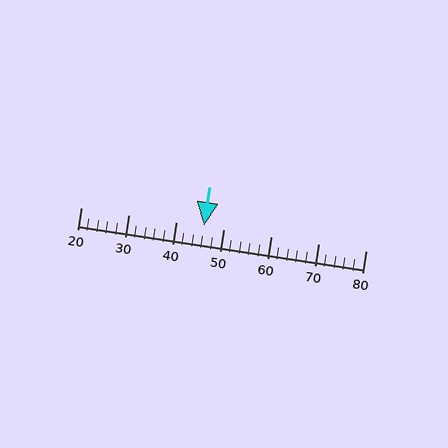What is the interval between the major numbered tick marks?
The major tick marks are spaced 10 units apart.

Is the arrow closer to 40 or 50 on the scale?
The arrow is closer to 50.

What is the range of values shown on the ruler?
The ruler shows values from 20 to 80.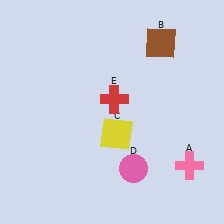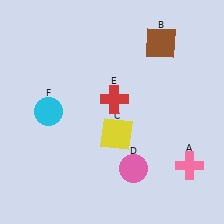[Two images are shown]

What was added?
A cyan circle (F) was added in Image 2.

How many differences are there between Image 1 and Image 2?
There is 1 difference between the two images.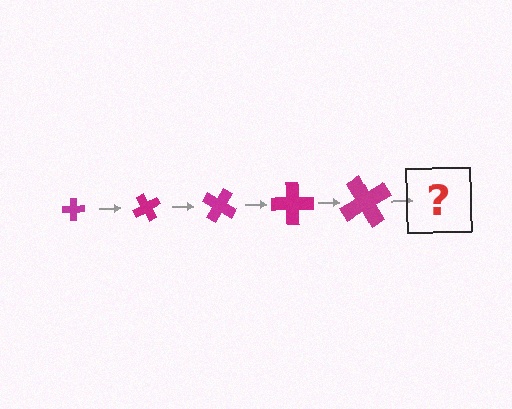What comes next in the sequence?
The next element should be a cross, larger than the previous one and rotated 300 degrees from the start.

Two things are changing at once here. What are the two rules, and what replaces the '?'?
The two rules are that the cross grows larger each step and it rotates 60 degrees each step. The '?' should be a cross, larger than the previous one and rotated 300 degrees from the start.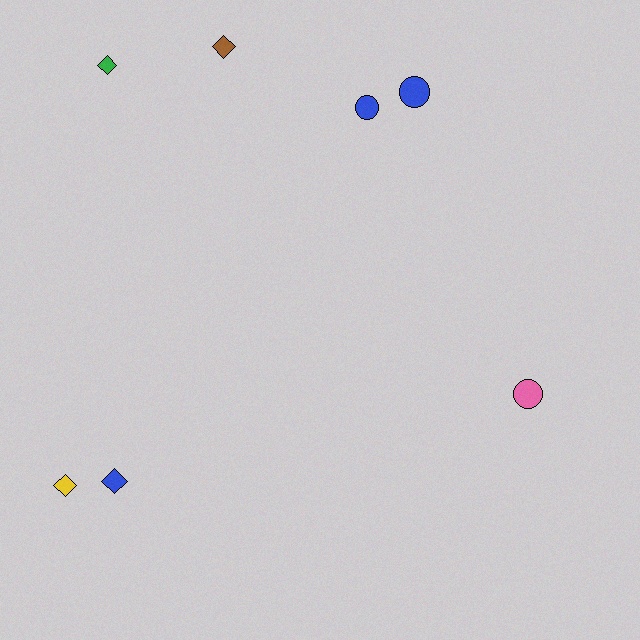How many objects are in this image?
There are 7 objects.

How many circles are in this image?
There are 3 circles.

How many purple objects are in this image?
There are no purple objects.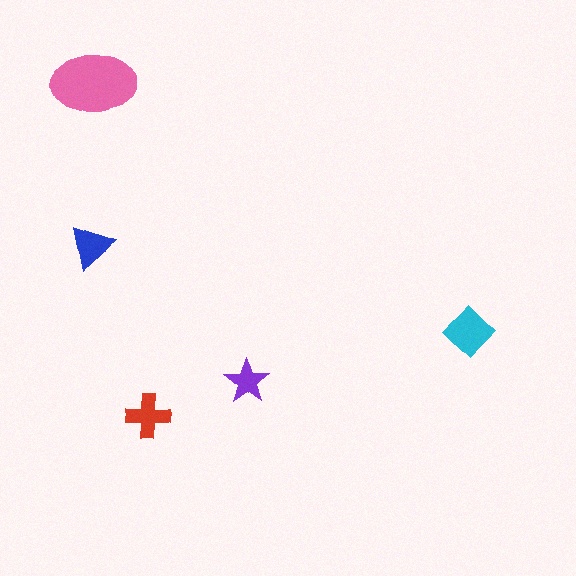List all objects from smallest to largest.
The purple star, the blue triangle, the red cross, the cyan diamond, the pink ellipse.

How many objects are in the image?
There are 5 objects in the image.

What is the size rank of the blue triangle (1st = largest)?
4th.